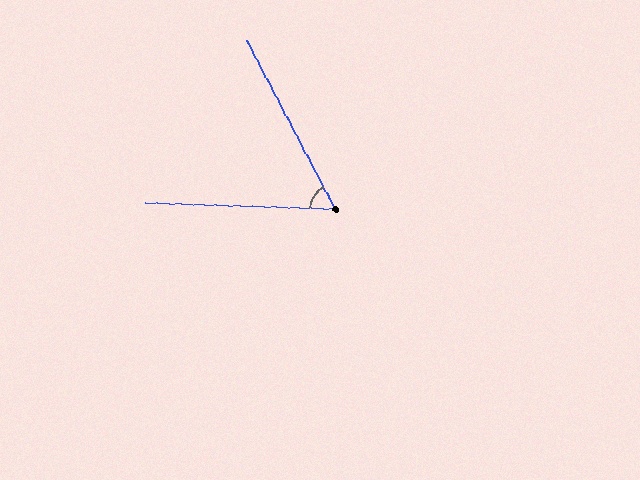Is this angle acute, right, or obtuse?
It is acute.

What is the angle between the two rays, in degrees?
Approximately 60 degrees.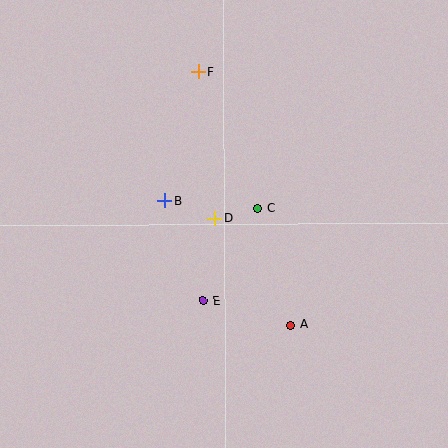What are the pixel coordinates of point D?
Point D is at (215, 218).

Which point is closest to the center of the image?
Point D at (215, 218) is closest to the center.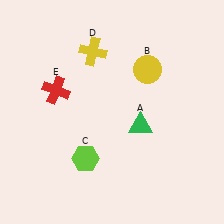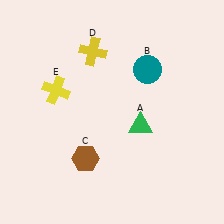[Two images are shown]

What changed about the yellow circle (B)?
In Image 1, B is yellow. In Image 2, it changed to teal.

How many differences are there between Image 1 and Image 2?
There are 3 differences between the two images.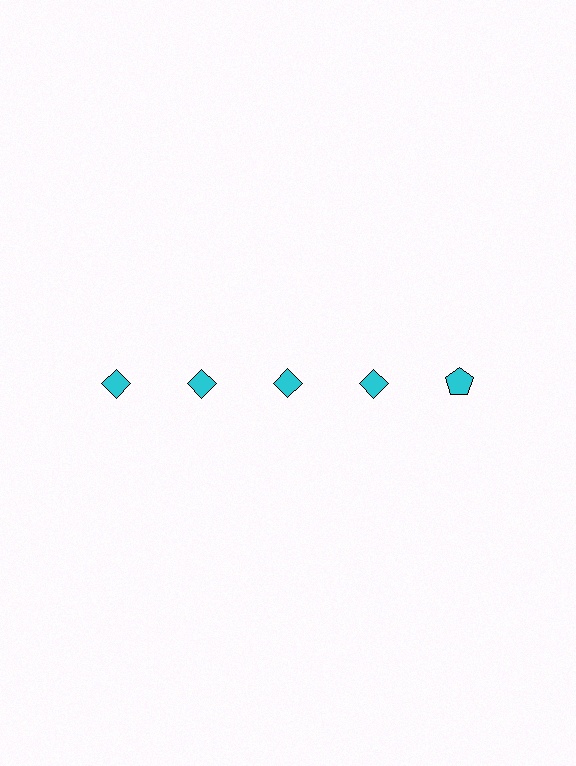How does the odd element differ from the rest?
It has a different shape: pentagon instead of diamond.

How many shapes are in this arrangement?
There are 5 shapes arranged in a grid pattern.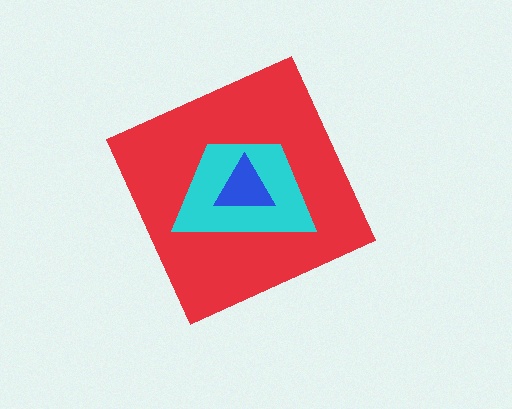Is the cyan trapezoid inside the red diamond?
Yes.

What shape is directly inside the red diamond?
The cyan trapezoid.